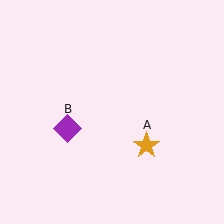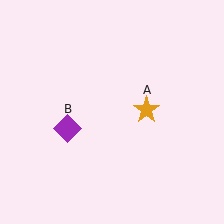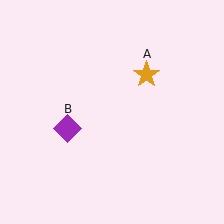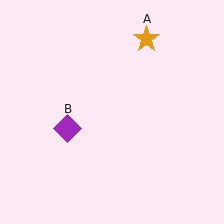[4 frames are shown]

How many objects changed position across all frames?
1 object changed position: orange star (object A).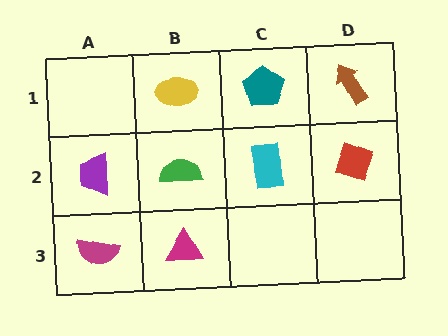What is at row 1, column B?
A yellow ellipse.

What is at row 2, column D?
A red diamond.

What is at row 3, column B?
A magenta triangle.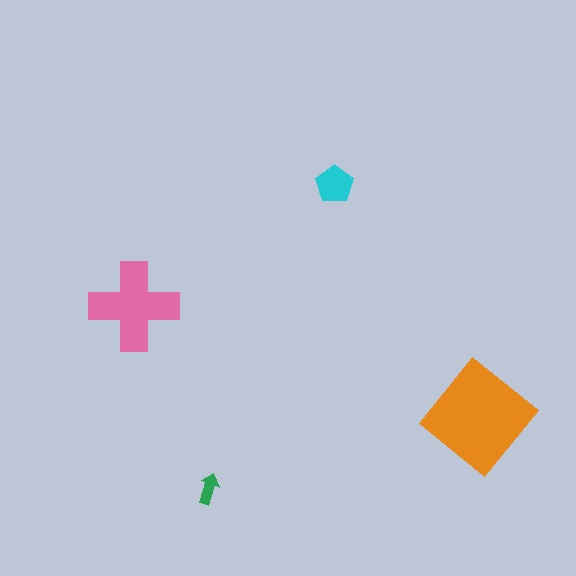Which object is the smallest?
The green arrow.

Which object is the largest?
The orange diamond.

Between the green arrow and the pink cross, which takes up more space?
The pink cross.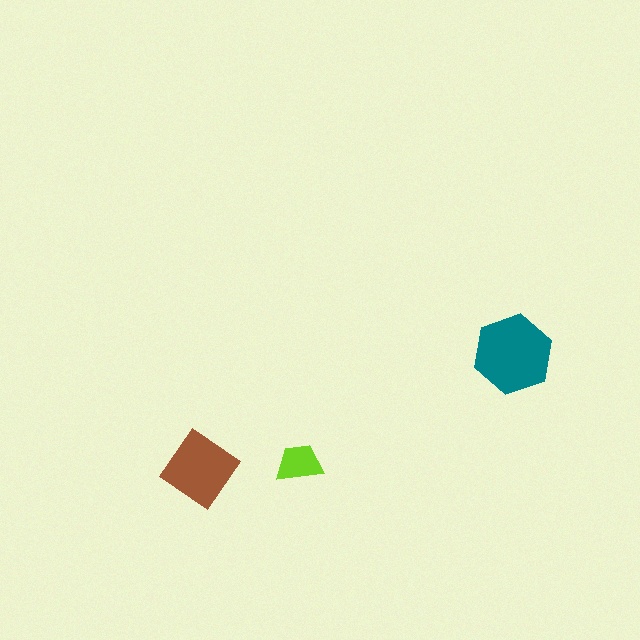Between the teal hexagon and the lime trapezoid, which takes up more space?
The teal hexagon.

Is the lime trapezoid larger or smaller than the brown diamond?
Smaller.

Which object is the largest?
The teal hexagon.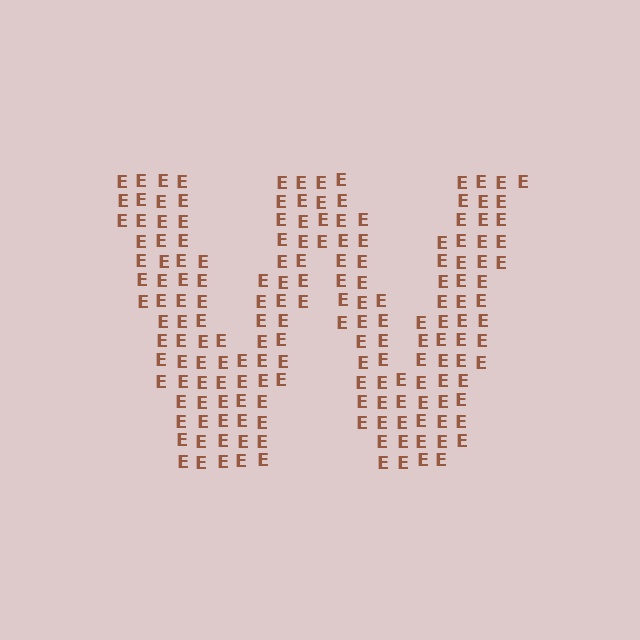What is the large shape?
The large shape is the letter W.